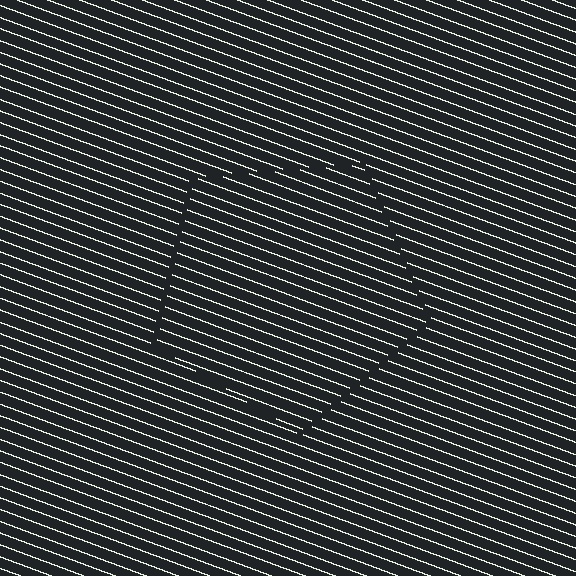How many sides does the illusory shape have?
5 sides — the line-ends trace a pentagon.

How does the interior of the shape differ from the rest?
The interior of the shape contains the same grating, shifted by half a period — the contour is defined by the phase discontinuity where line-ends from the inner and outer gratings abut.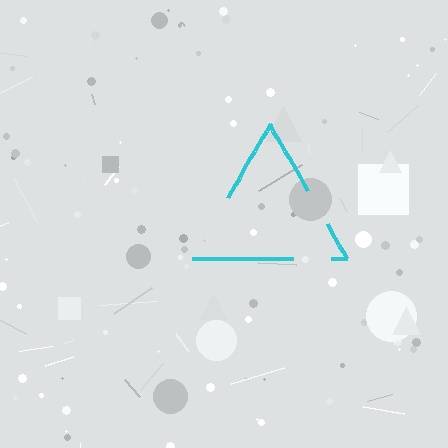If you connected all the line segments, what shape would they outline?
They would outline a triangle.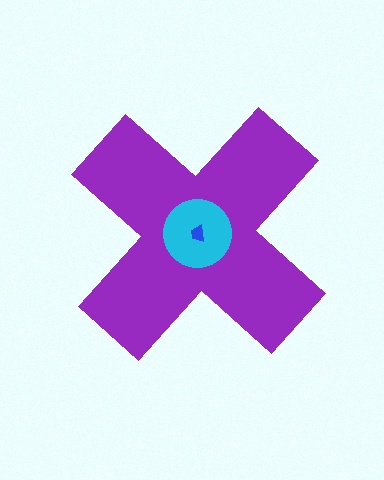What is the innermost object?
The blue trapezoid.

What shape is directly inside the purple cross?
The cyan circle.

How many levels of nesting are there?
3.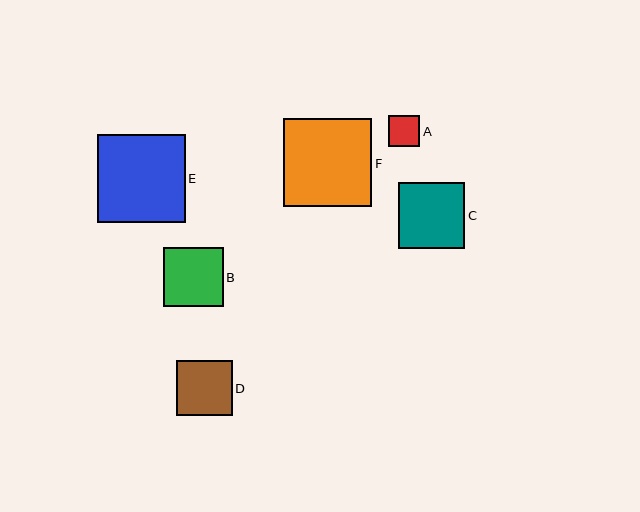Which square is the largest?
Square F is the largest with a size of approximately 88 pixels.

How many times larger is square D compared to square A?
Square D is approximately 1.8 times the size of square A.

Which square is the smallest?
Square A is the smallest with a size of approximately 31 pixels.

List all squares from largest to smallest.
From largest to smallest: F, E, C, B, D, A.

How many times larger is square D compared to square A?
Square D is approximately 1.8 times the size of square A.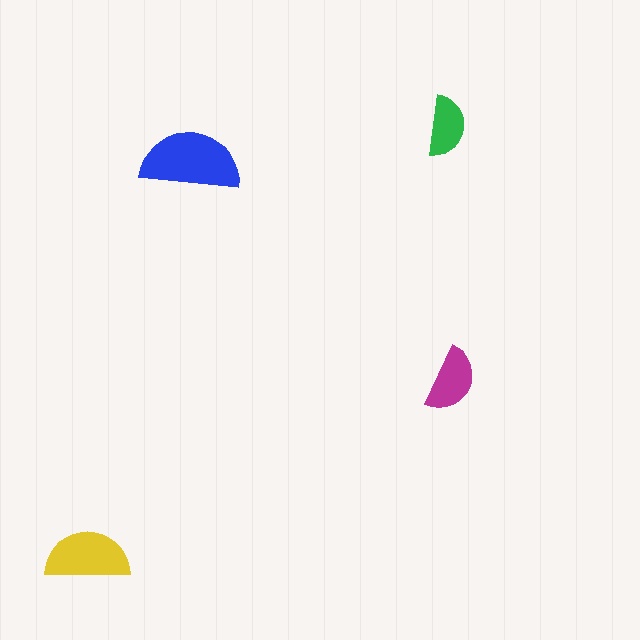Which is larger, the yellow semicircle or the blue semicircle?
The blue one.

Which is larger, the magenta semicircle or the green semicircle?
The magenta one.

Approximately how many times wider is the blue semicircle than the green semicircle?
About 1.5 times wider.